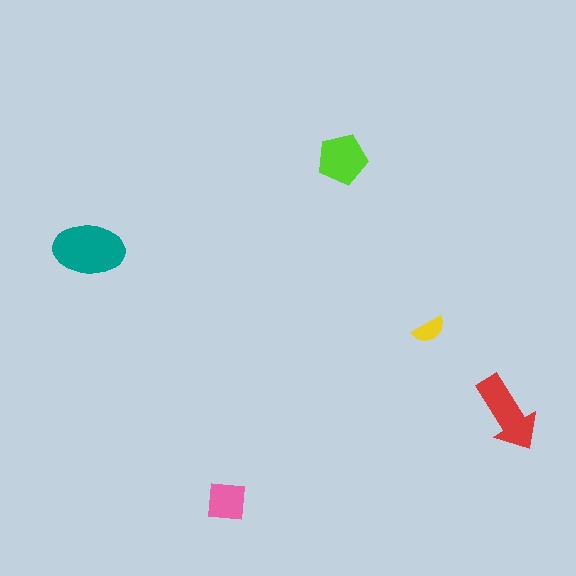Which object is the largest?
The teal ellipse.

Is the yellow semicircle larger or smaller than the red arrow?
Smaller.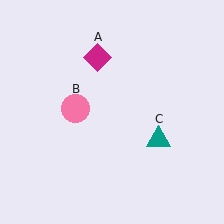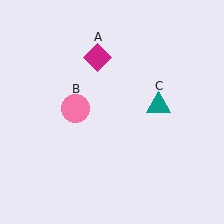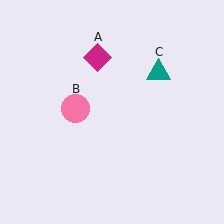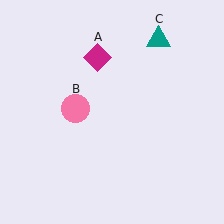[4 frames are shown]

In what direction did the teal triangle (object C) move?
The teal triangle (object C) moved up.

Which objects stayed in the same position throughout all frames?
Magenta diamond (object A) and pink circle (object B) remained stationary.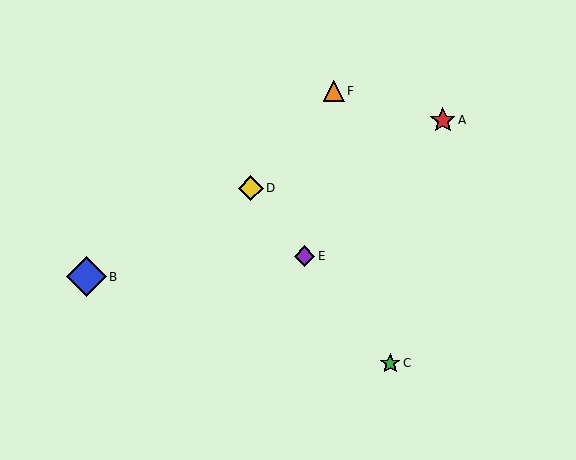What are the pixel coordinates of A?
Object A is at (443, 120).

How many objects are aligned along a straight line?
3 objects (C, D, E) are aligned along a straight line.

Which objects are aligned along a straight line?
Objects C, D, E are aligned along a straight line.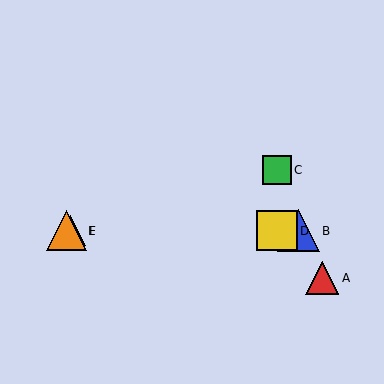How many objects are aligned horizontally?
4 objects (B, D, E, F) are aligned horizontally.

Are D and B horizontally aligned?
Yes, both are at y≈231.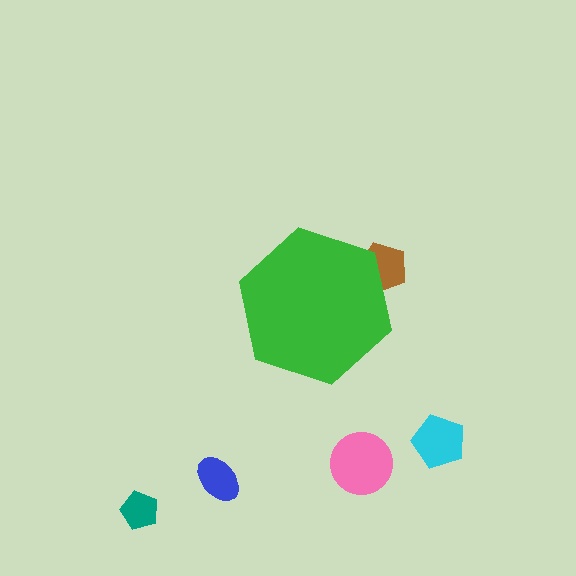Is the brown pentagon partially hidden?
Yes, the brown pentagon is partially hidden behind the green hexagon.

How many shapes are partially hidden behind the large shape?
1 shape is partially hidden.